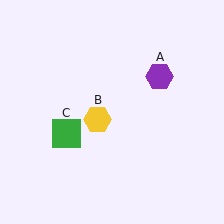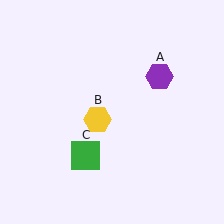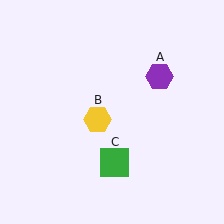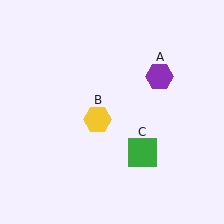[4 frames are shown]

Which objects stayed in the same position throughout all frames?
Purple hexagon (object A) and yellow hexagon (object B) remained stationary.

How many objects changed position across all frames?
1 object changed position: green square (object C).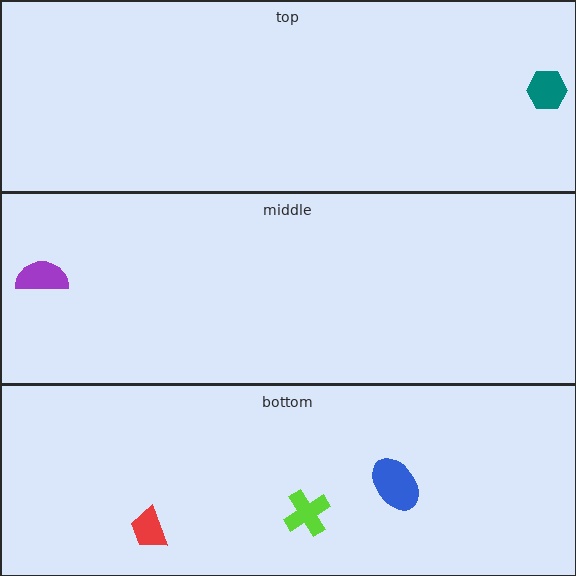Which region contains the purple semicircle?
The middle region.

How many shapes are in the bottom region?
3.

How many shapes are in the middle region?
1.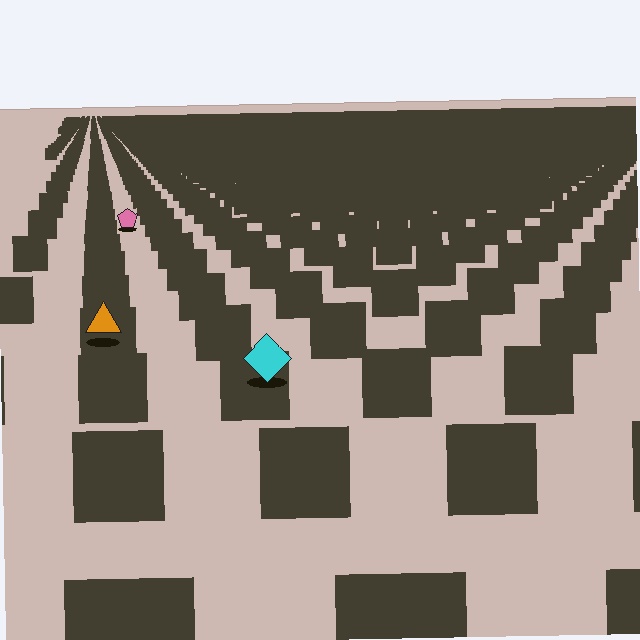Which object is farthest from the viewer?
The pink pentagon is farthest from the viewer. It appears smaller and the ground texture around it is denser.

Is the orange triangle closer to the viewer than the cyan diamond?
No. The cyan diamond is closer — you can tell from the texture gradient: the ground texture is coarser near it.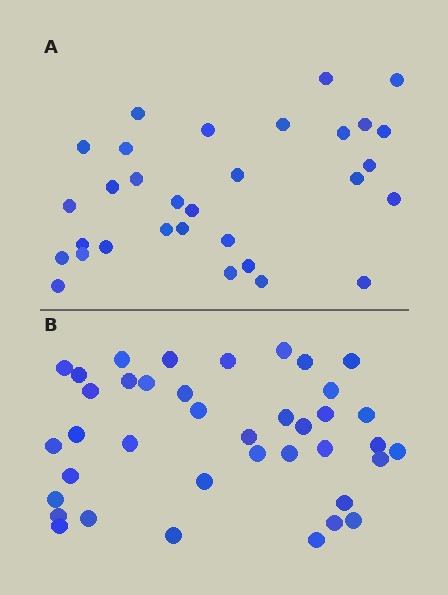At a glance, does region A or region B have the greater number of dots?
Region B (the bottom region) has more dots.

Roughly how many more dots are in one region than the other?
Region B has roughly 8 or so more dots than region A.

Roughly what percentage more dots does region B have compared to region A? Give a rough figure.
About 25% more.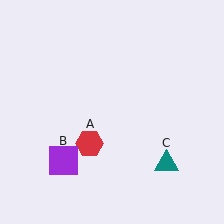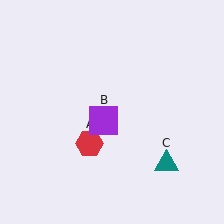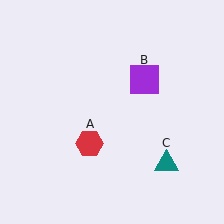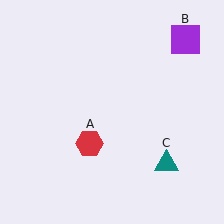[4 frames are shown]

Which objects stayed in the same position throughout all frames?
Red hexagon (object A) and teal triangle (object C) remained stationary.